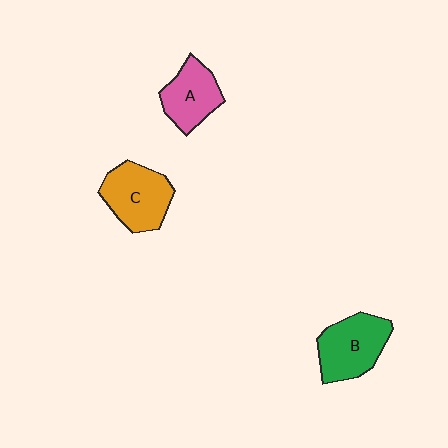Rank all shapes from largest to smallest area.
From largest to smallest: B (green), C (orange), A (pink).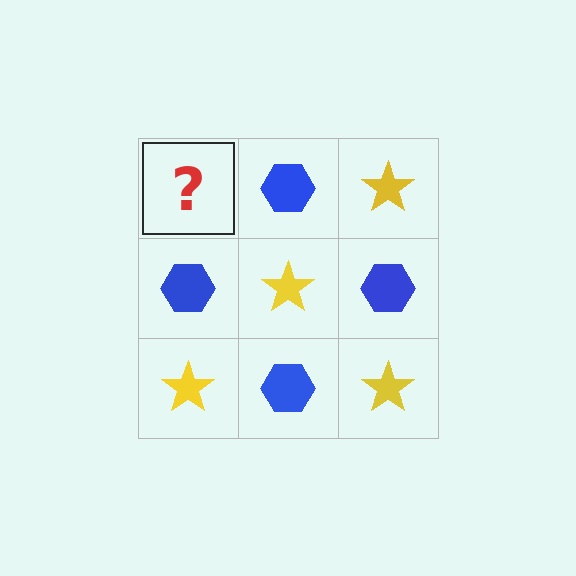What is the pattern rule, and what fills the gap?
The rule is that it alternates yellow star and blue hexagon in a checkerboard pattern. The gap should be filled with a yellow star.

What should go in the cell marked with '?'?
The missing cell should contain a yellow star.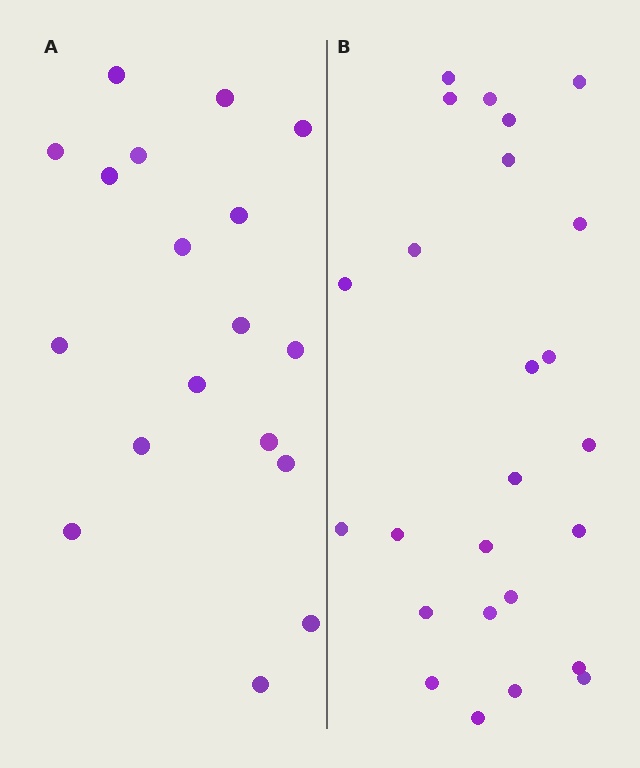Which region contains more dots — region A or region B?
Region B (the right region) has more dots.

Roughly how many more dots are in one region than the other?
Region B has roughly 8 or so more dots than region A.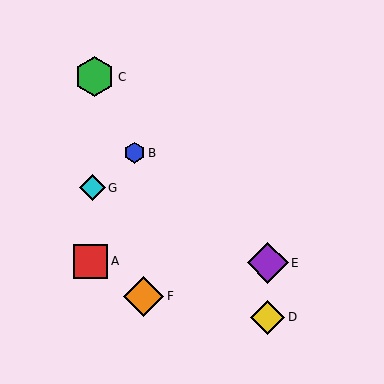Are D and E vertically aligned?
Yes, both are at x≈268.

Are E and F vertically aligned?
No, E is at x≈268 and F is at x≈144.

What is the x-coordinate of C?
Object C is at x≈95.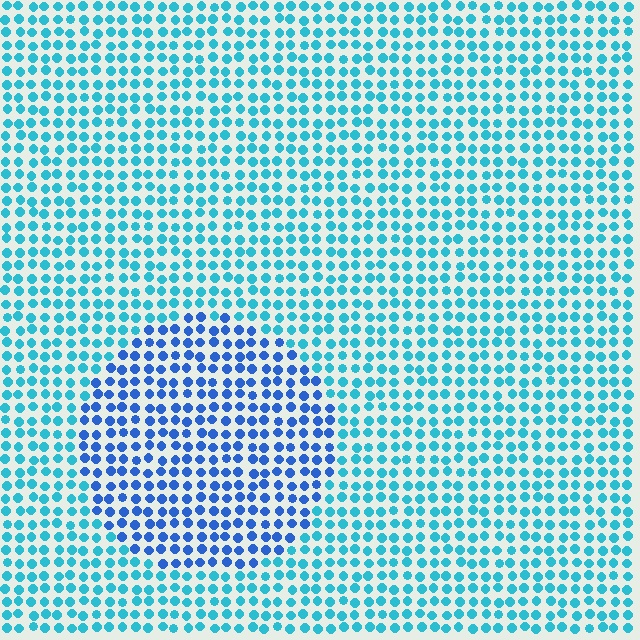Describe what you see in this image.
The image is filled with small cyan elements in a uniform arrangement. A circle-shaped region is visible where the elements are tinted to a slightly different hue, forming a subtle color boundary.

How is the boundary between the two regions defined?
The boundary is defined purely by a slight shift in hue (about 33 degrees). Spacing, size, and orientation are identical on both sides.